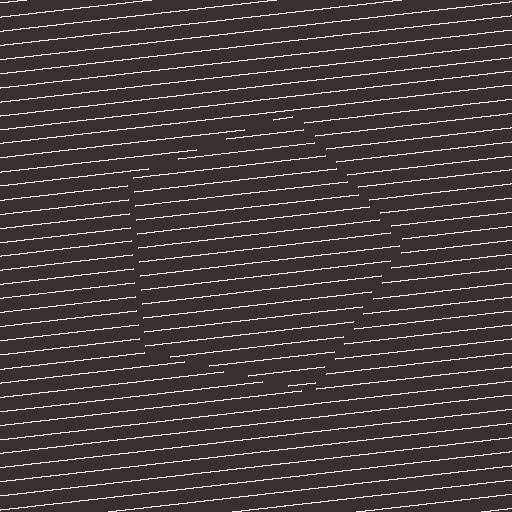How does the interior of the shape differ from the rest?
The interior of the shape contains the same grating, shifted by half a period — the contour is defined by the phase discontinuity where line-ends from the inner and outer gratings abut.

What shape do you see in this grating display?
An illusory pentagon. The interior of the shape contains the same grating, shifted by half a period — the contour is defined by the phase discontinuity where line-ends from the inner and outer gratings abut.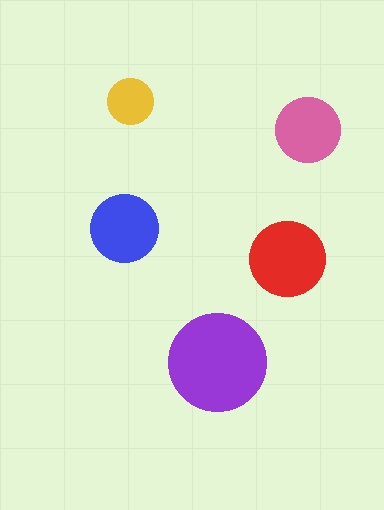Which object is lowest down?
The purple circle is bottommost.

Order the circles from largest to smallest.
the purple one, the red one, the blue one, the pink one, the yellow one.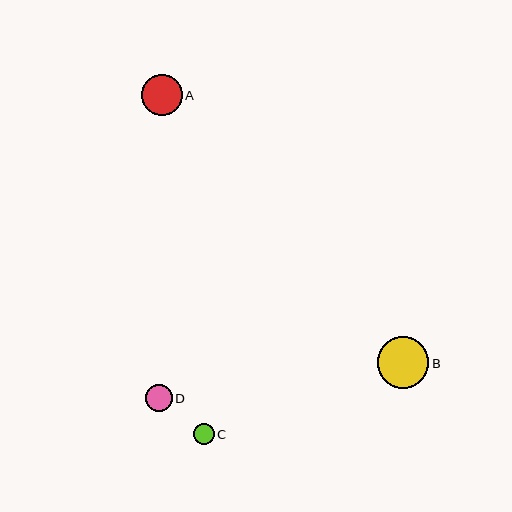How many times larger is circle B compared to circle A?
Circle B is approximately 1.3 times the size of circle A.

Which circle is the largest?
Circle B is the largest with a size of approximately 52 pixels.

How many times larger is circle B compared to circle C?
Circle B is approximately 2.5 times the size of circle C.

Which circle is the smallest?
Circle C is the smallest with a size of approximately 21 pixels.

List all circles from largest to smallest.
From largest to smallest: B, A, D, C.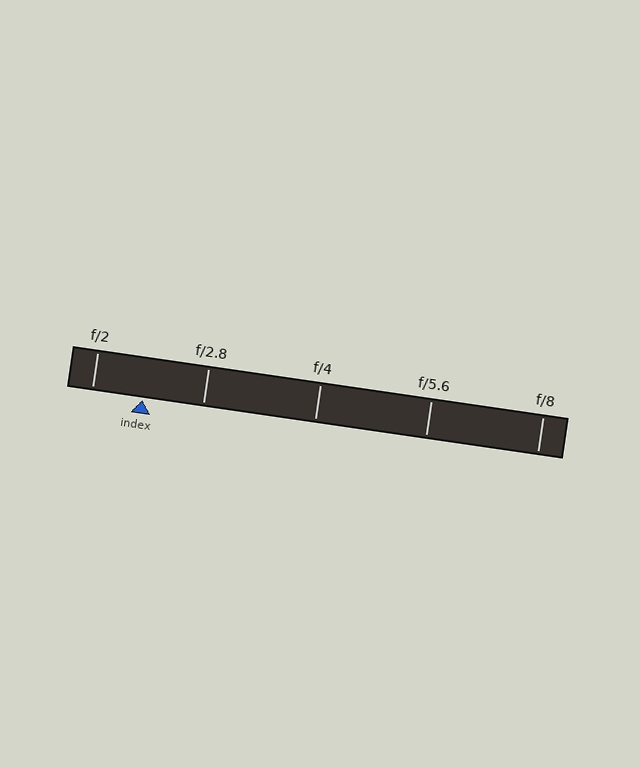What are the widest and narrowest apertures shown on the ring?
The widest aperture shown is f/2 and the narrowest is f/8.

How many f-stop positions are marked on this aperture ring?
There are 5 f-stop positions marked.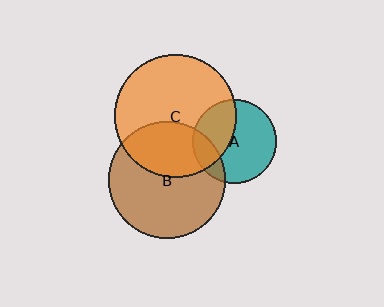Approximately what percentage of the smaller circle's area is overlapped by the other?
Approximately 35%.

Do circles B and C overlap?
Yes.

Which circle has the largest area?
Circle C (orange).